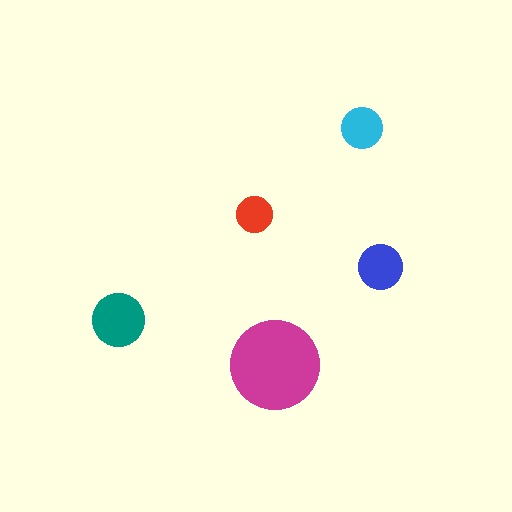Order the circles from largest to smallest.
the magenta one, the teal one, the blue one, the cyan one, the red one.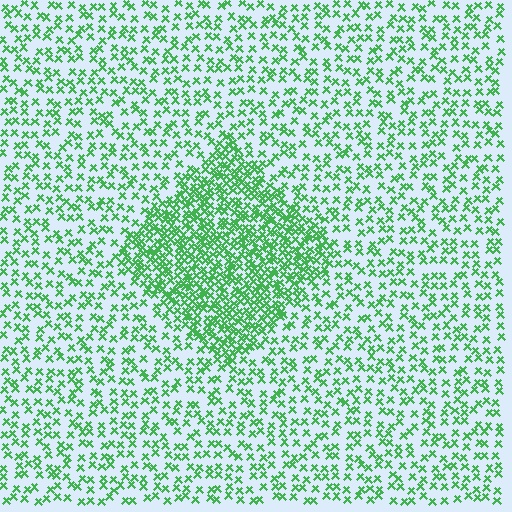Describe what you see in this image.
The image contains small green elements arranged at two different densities. A diamond-shaped region is visible where the elements are more densely packed than the surrounding area.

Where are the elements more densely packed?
The elements are more densely packed inside the diamond boundary.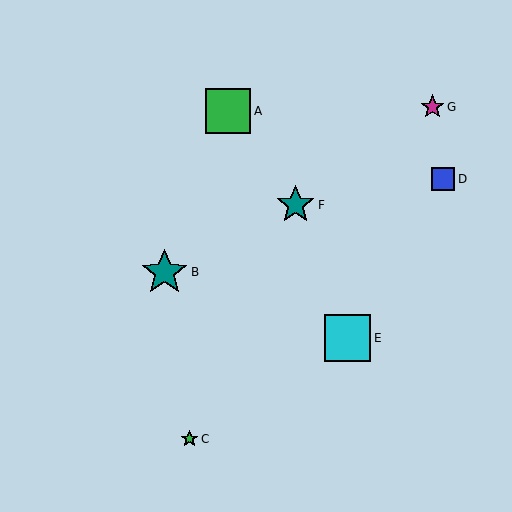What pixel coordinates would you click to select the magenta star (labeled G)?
Click at (432, 107) to select the magenta star G.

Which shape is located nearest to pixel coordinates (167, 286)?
The teal star (labeled B) at (165, 272) is nearest to that location.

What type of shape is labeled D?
Shape D is a blue square.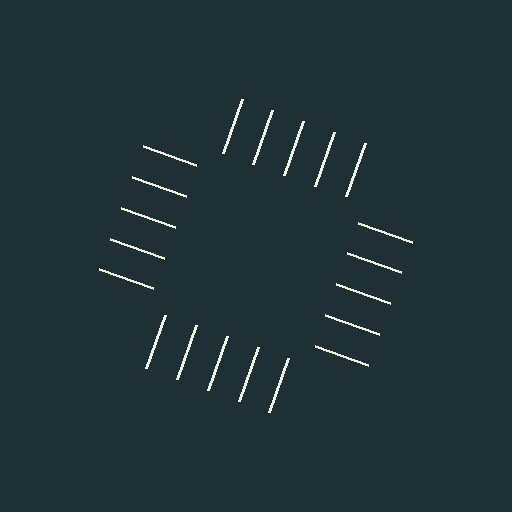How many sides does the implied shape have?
4 sides — the line-ends trace a square.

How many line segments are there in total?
20 — 5 along each of the 4 edges.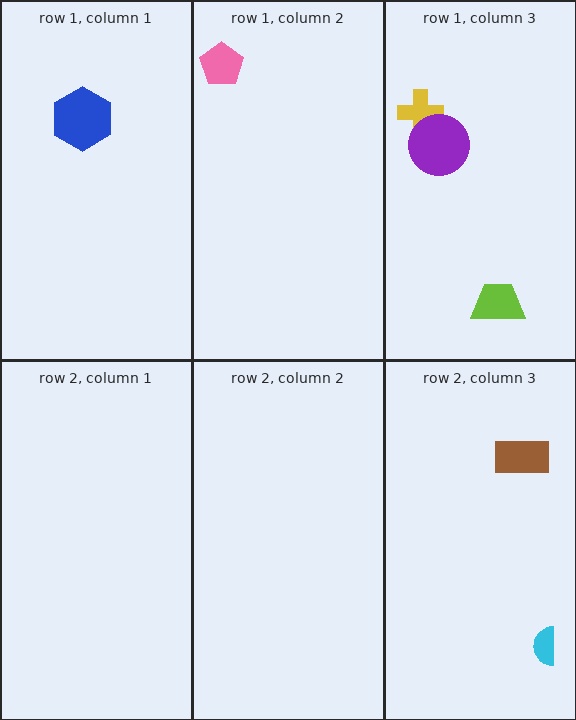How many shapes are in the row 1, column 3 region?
3.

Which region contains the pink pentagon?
The row 1, column 2 region.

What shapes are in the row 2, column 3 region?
The cyan semicircle, the brown rectangle.